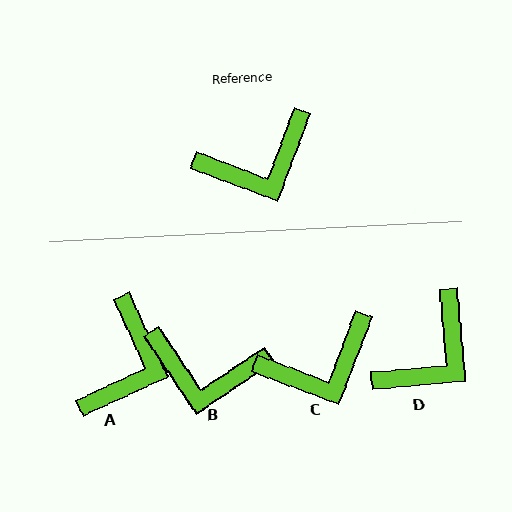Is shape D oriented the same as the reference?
No, it is off by about 26 degrees.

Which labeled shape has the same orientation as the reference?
C.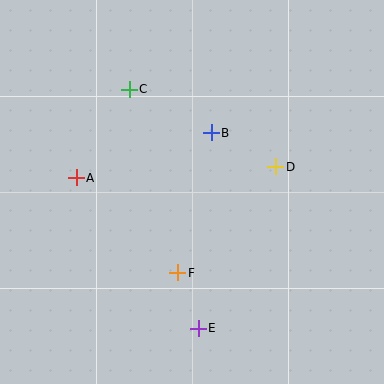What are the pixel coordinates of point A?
Point A is at (76, 178).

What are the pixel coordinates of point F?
Point F is at (178, 273).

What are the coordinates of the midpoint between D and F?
The midpoint between D and F is at (227, 220).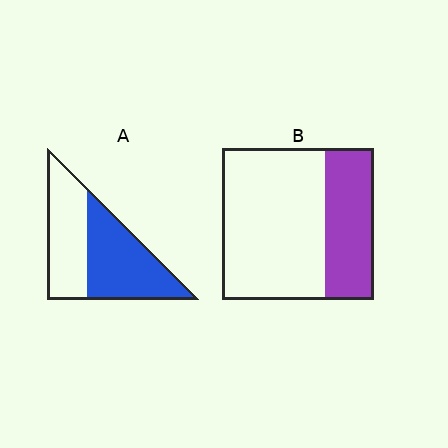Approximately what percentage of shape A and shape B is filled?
A is approximately 55% and B is approximately 30%.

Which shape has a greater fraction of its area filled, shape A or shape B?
Shape A.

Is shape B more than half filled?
No.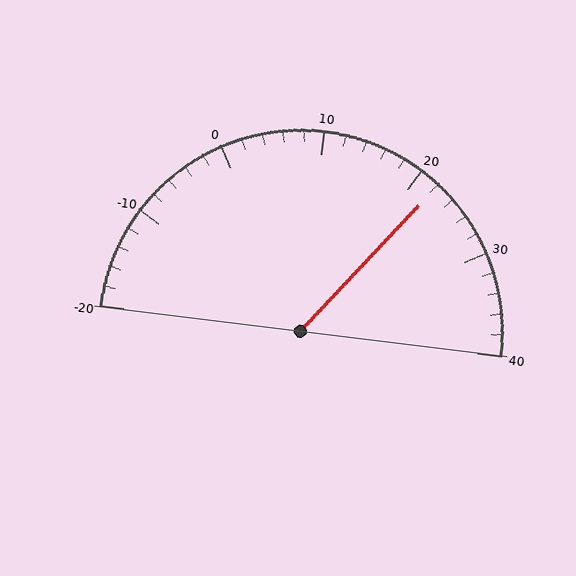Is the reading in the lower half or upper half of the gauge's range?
The reading is in the upper half of the range (-20 to 40).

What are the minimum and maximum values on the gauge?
The gauge ranges from -20 to 40.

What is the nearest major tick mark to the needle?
The nearest major tick mark is 20.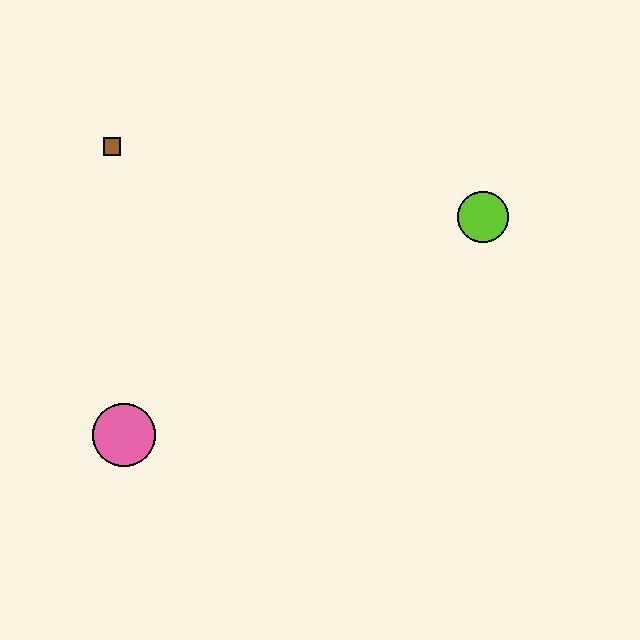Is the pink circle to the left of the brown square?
No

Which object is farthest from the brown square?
The lime circle is farthest from the brown square.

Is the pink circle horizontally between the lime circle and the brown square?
Yes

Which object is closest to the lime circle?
The brown square is closest to the lime circle.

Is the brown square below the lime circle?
No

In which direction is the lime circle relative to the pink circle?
The lime circle is to the right of the pink circle.